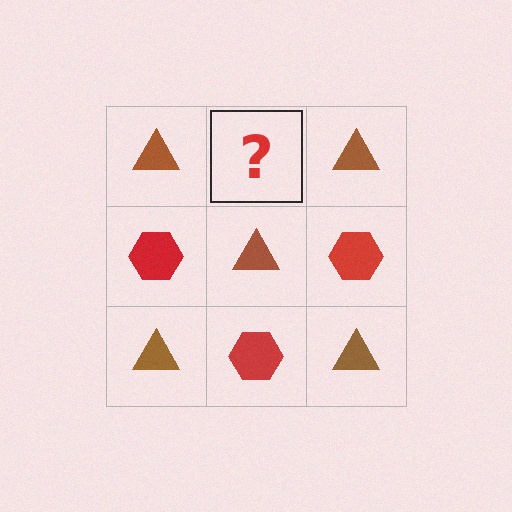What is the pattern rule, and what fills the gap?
The rule is that it alternates brown triangle and red hexagon in a checkerboard pattern. The gap should be filled with a red hexagon.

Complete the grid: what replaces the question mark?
The question mark should be replaced with a red hexagon.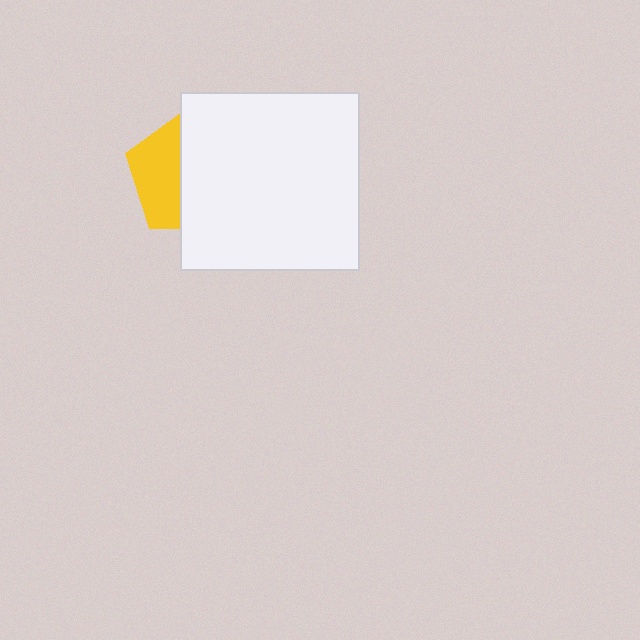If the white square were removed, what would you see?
You would see the complete yellow pentagon.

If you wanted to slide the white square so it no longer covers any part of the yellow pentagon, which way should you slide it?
Slide it right — that is the most direct way to separate the two shapes.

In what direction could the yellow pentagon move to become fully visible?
The yellow pentagon could move left. That would shift it out from behind the white square entirely.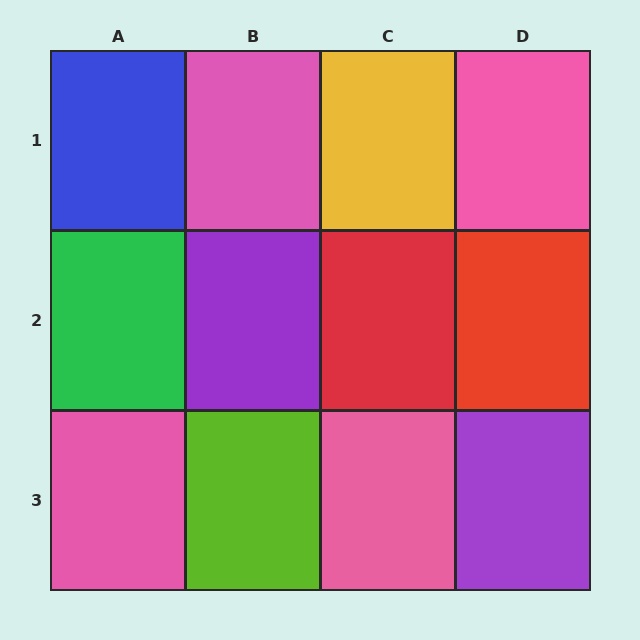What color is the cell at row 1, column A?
Blue.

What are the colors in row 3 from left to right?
Pink, lime, pink, purple.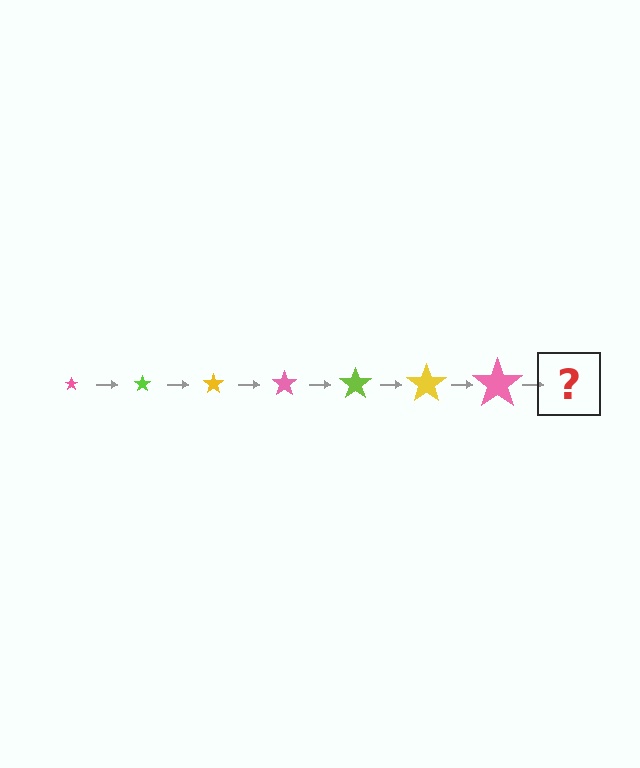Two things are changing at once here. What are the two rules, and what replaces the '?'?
The two rules are that the star grows larger each step and the color cycles through pink, lime, and yellow. The '?' should be a lime star, larger than the previous one.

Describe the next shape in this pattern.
It should be a lime star, larger than the previous one.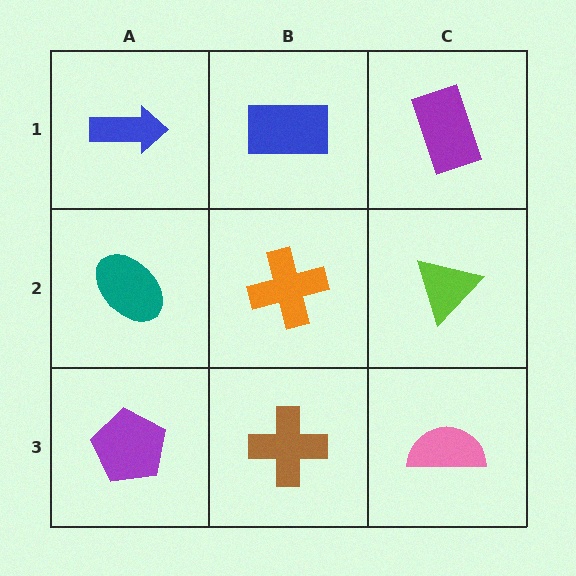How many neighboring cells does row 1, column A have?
2.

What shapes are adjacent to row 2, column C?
A purple rectangle (row 1, column C), a pink semicircle (row 3, column C), an orange cross (row 2, column B).